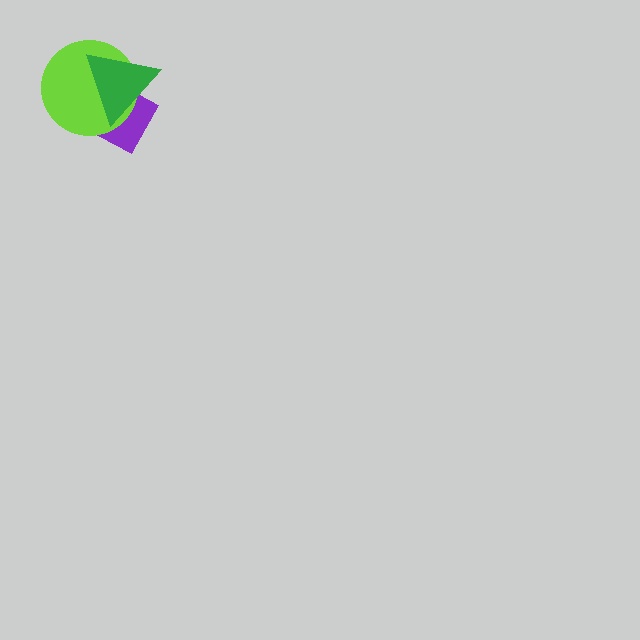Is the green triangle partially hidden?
No, no other shape covers it.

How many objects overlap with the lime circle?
2 objects overlap with the lime circle.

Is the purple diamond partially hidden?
Yes, it is partially covered by another shape.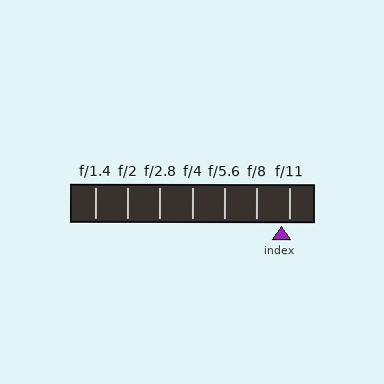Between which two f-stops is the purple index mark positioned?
The index mark is between f/8 and f/11.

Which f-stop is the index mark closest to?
The index mark is closest to f/11.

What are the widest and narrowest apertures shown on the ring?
The widest aperture shown is f/1.4 and the narrowest is f/11.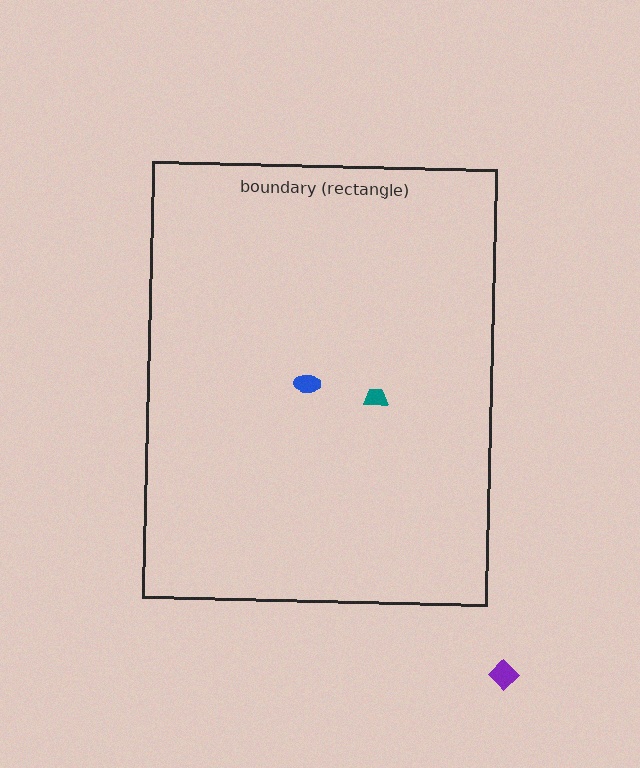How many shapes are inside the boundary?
2 inside, 1 outside.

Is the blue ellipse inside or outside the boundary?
Inside.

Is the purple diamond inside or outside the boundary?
Outside.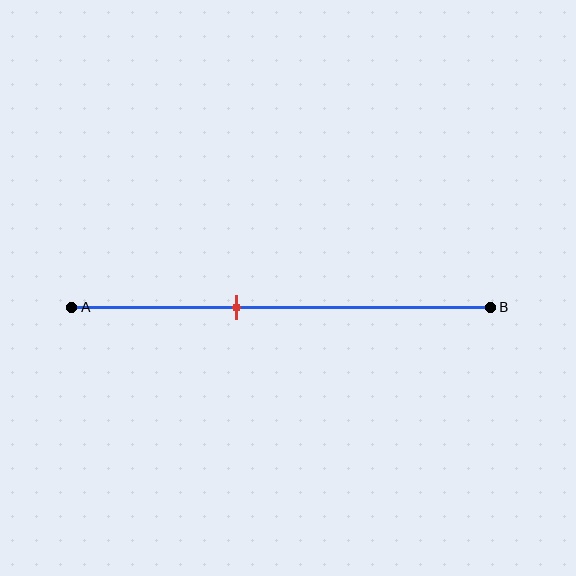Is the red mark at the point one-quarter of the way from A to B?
No, the mark is at about 40% from A, not at the 25% one-quarter point.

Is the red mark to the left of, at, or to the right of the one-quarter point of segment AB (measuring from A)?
The red mark is to the right of the one-quarter point of segment AB.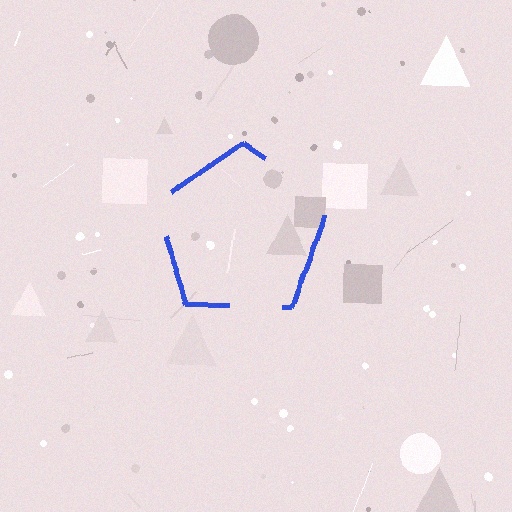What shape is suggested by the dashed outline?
The dashed outline suggests a pentagon.